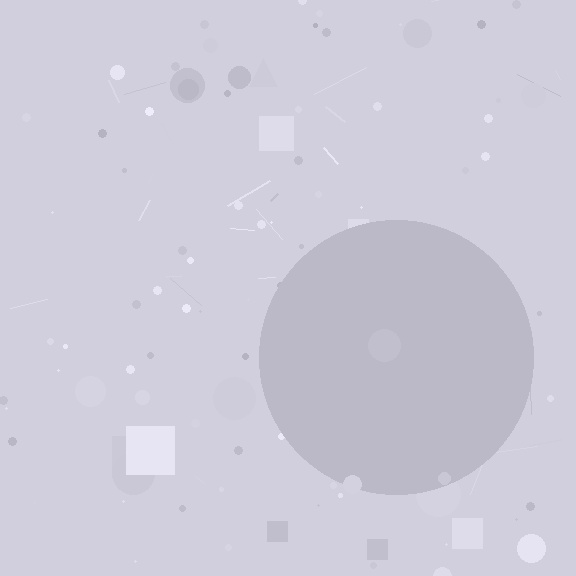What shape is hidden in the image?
A circle is hidden in the image.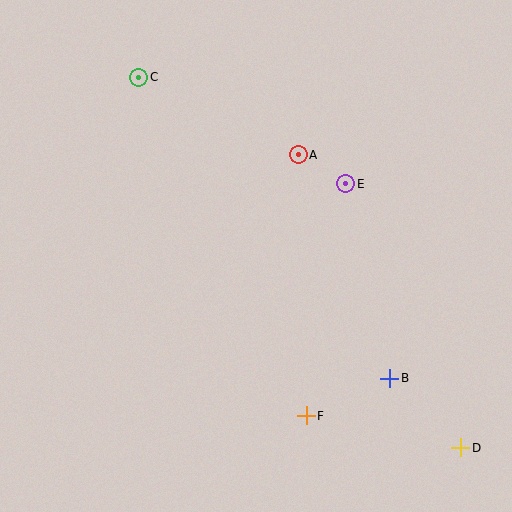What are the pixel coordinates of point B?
Point B is at (390, 378).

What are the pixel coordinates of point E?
Point E is at (346, 184).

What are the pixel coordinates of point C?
Point C is at (139, 77).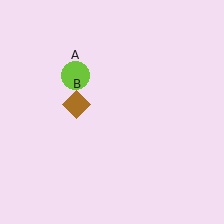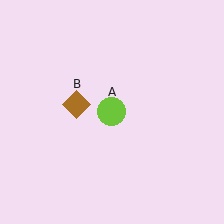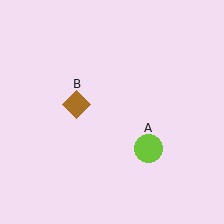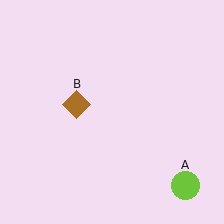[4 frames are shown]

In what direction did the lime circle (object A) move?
The lime circle (object A) moved down and to the right.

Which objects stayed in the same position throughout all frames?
Brown diamond (object B) remained stationary.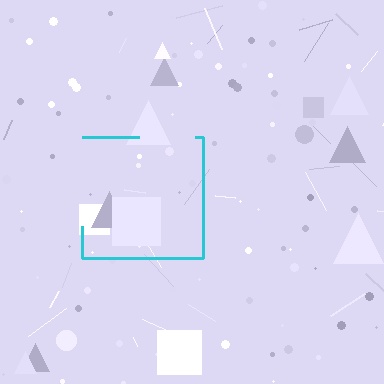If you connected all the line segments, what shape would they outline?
They would outline a square.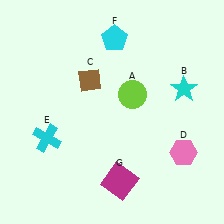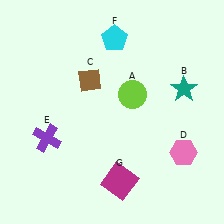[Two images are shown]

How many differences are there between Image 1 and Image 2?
There are 2 differences between the two images.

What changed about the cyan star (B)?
In Image 1, B is cyan. In Image 2, it changed to teal.